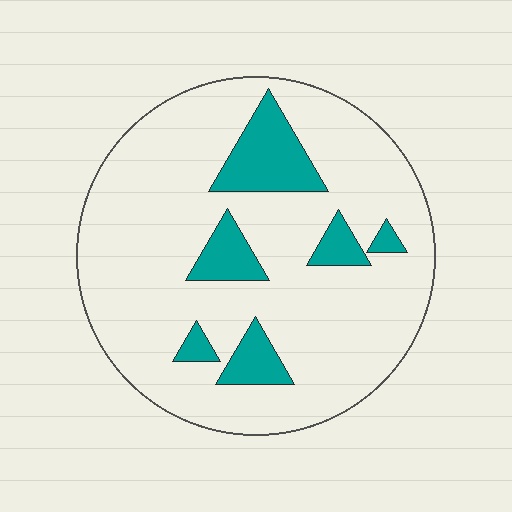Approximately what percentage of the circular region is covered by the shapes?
Approximately 15%.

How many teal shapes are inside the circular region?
6.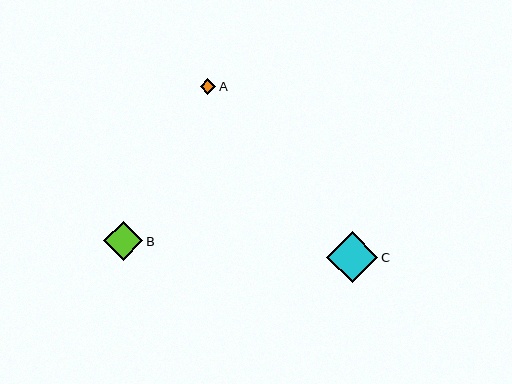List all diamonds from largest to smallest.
From largest to smallest: C, B, A.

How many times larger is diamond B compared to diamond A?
Diamond B is approximately 2.5 times the size of diamond A.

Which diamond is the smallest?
Diamond A is the smallest with a size of approximately 16 pixels.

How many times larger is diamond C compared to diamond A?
Diamond C is approximately 3.2 times the size of diamond A.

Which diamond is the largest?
Diamond C is the largest with a size of approximately 51 pixels.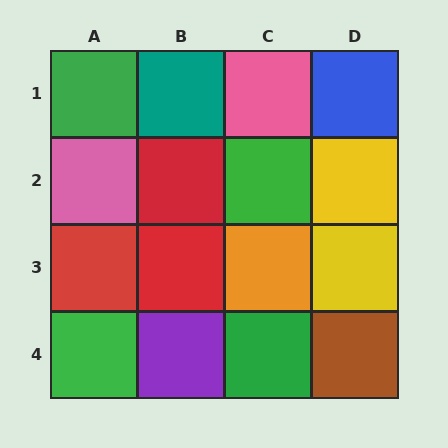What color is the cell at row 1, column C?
Pink.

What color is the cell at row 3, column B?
Red.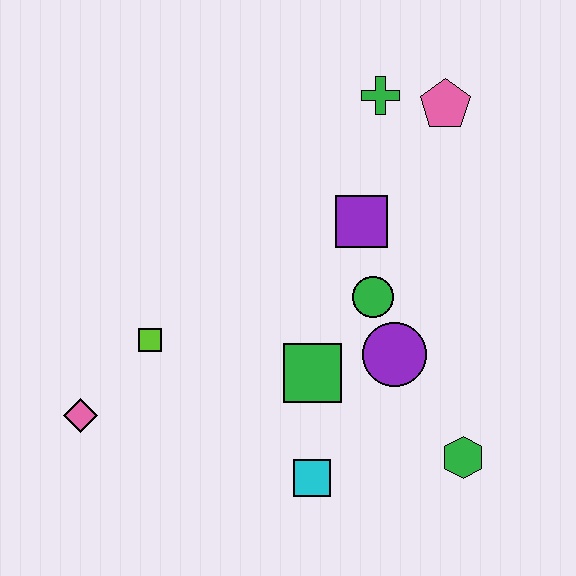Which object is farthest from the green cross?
The pink diamond is farthest from the green cross.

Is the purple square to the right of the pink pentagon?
No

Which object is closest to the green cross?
The pink pentagon is closest to the green cross.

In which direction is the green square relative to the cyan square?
The green square is above the cyan square.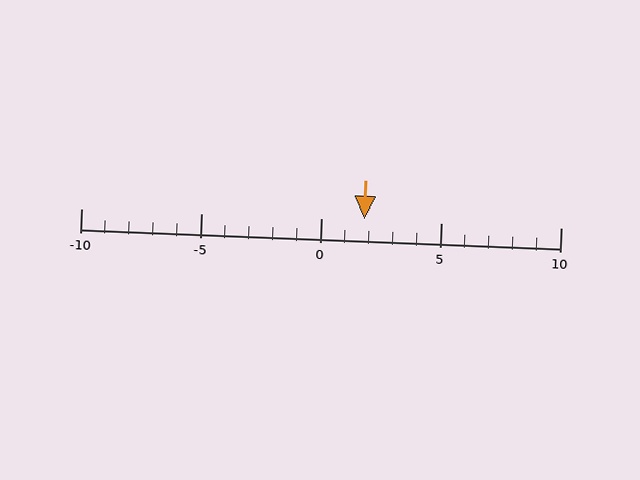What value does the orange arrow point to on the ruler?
The orange arrow points to approximately 2.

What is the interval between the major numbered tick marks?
The major tick marks are spaced 5 units apart.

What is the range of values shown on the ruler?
The ruler shows values from -10 to 10.